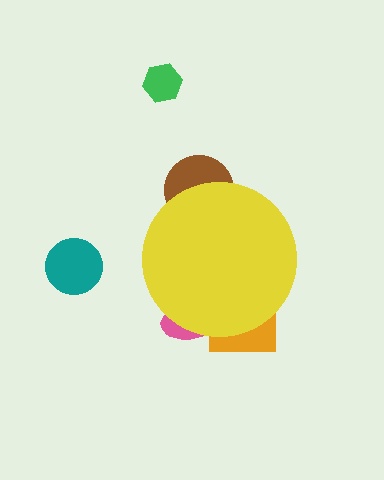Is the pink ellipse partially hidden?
Yes, the pink ellipse is partially hidden behind the yellow circle.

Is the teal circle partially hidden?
No, the teal circle is fully visible.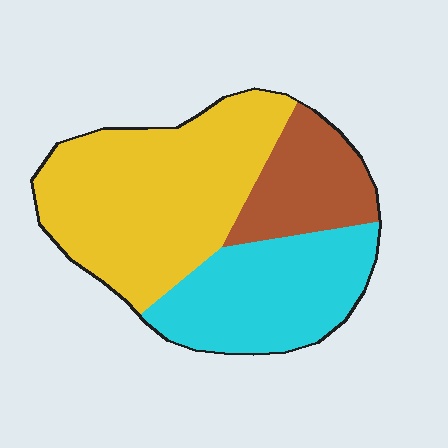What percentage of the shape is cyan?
Cyan takes up about one third (1/3) of the shape.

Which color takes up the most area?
Yellow, at roughly 50%.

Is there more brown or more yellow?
Yellow.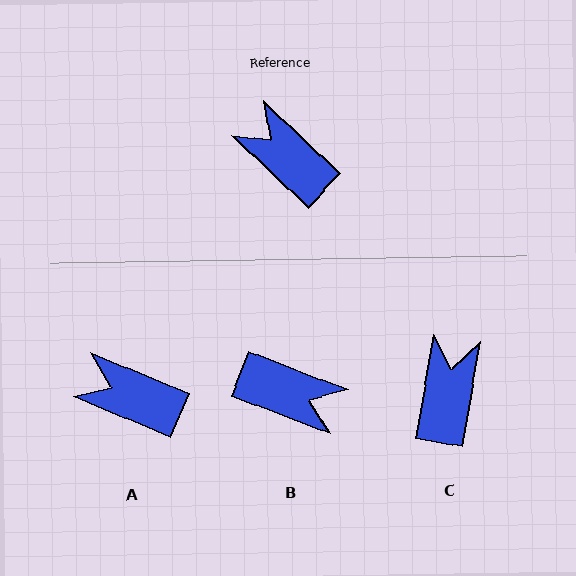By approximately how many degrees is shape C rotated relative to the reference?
Approximately 56 degrees clockwise.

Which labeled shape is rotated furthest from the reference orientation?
B, about 158 degrees away.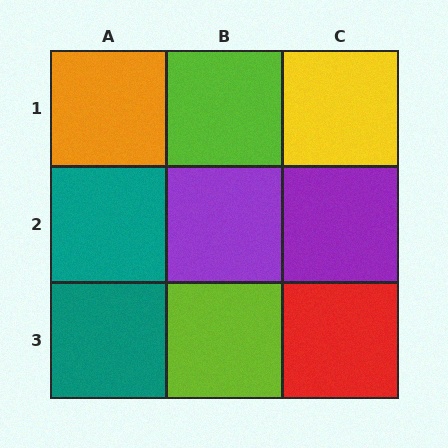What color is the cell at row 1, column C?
Yellow.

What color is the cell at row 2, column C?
Purple.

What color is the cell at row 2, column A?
Teal.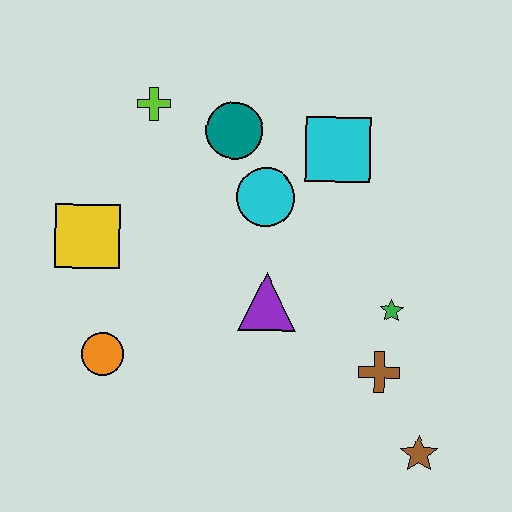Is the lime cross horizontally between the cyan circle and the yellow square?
Yes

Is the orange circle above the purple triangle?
No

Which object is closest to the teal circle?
The cyan circle is closest to the teal circle.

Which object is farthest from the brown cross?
The lime cross is farthest from the brown cross.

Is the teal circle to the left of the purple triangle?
Yes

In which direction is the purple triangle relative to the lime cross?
The purple triangle is below the lime cross.